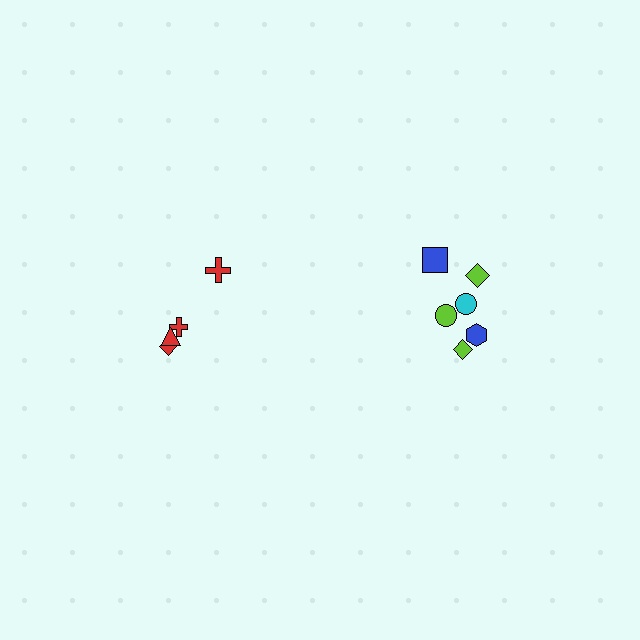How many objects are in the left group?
There are 4 objects.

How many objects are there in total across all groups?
There are 10 objects.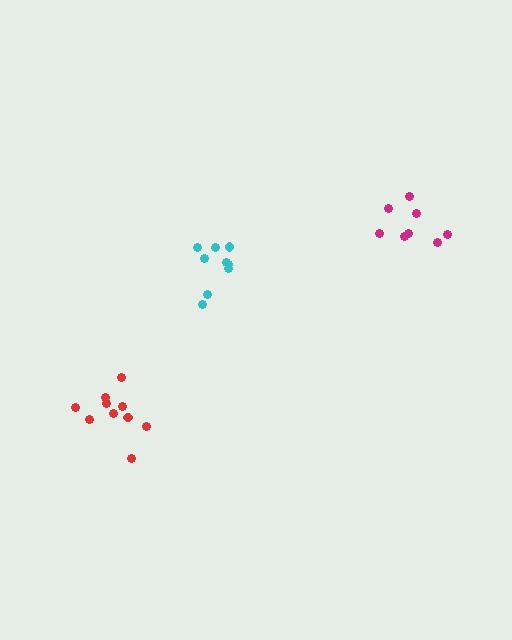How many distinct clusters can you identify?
There are 3 distinct clusters.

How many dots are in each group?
Group 1: 10 dots, Group 2: 9 dots, Group 3: 8 dots (27 total).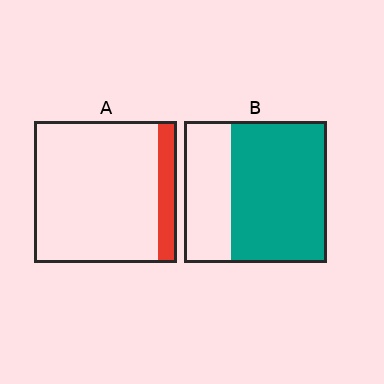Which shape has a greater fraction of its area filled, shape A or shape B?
Shape B.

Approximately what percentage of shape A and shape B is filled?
A is approximately 15% and B is approximately 65%.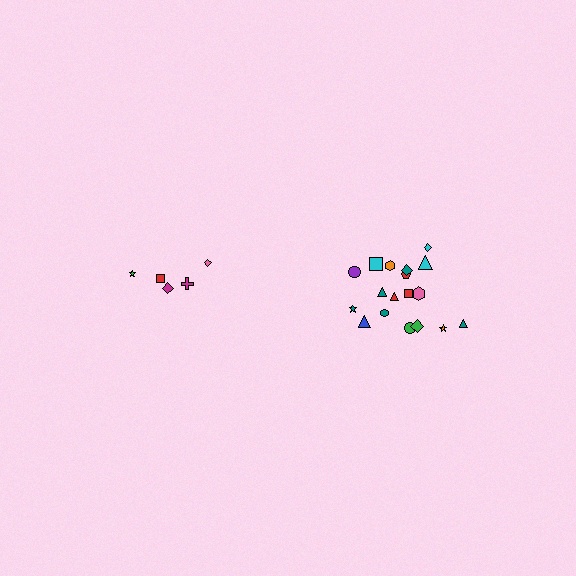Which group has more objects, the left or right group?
The right group.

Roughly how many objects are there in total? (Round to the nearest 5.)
Roughly 25 objects in total.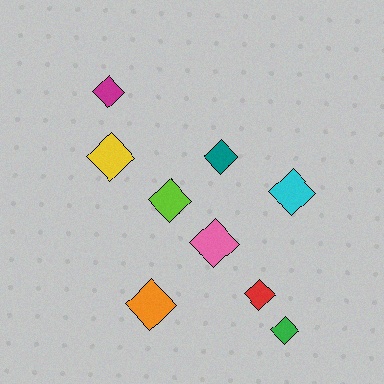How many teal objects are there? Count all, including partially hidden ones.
There is 1 teal object.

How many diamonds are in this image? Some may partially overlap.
There are 9 diamonds.